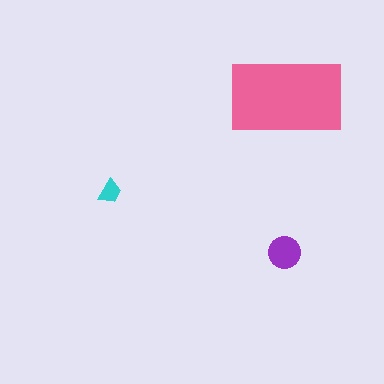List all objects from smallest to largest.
The cyan trapezoid, the purple circle, the pink rectangle.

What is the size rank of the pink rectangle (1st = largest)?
1st.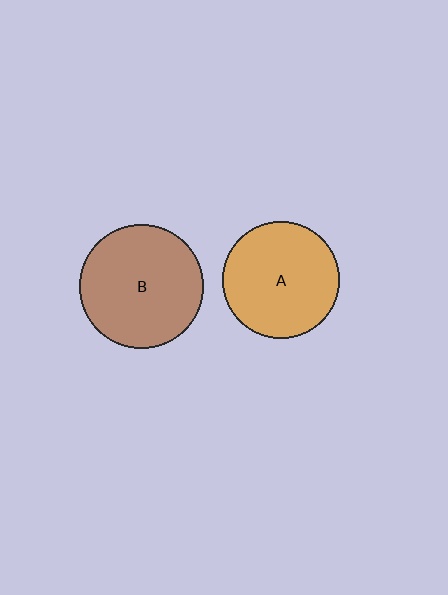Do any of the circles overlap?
No, none of the circles overlap.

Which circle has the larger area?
Circle B (brown).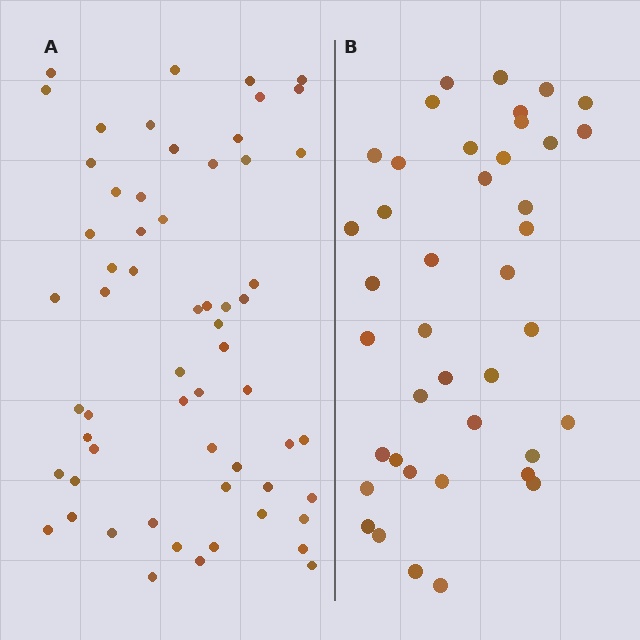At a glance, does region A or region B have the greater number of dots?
Region A (the left region) has more dots.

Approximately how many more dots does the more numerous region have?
Region A has approximately 20 more dots than region B.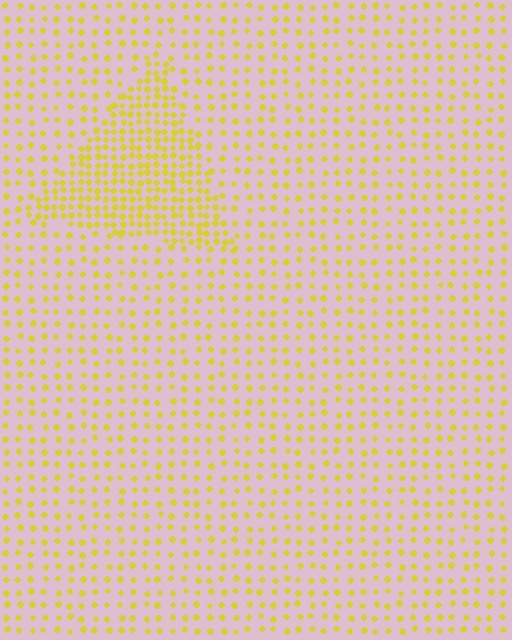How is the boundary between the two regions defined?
The boundary is defined by a change in element density (approximately 2.3x ratio). All elements are the same color, size, and shape.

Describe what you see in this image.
The image contains small yellow elements arranged at two different densities. A triangle-shaped region is visible where the elements are more densely packed than the surrounding area.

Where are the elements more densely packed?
The elements are more densely packed inside the triangle boundary.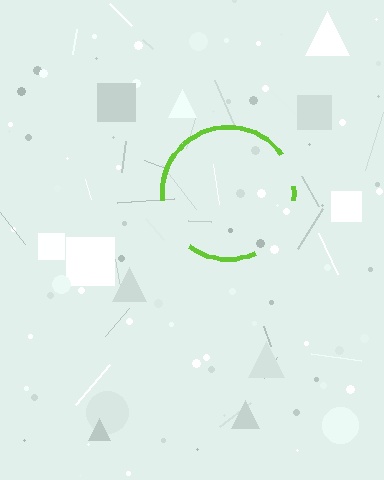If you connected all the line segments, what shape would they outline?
They would outline a circle.